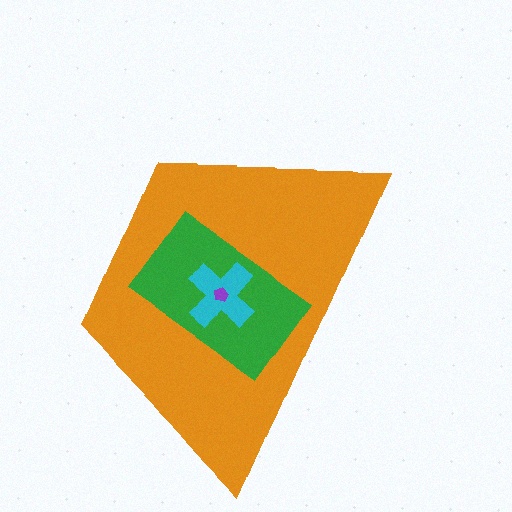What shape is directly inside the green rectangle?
The cyan cross.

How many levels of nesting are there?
4.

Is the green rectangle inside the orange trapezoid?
Yes.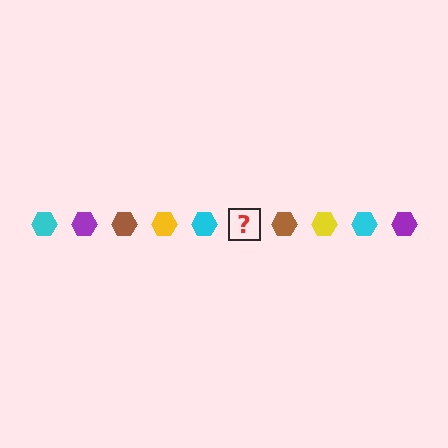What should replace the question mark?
The question mark should be replaced with a purple hexagon.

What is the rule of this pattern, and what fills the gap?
The rule is that the pattern cycles through cyan, purple, brown, yellow hexagons. The gap should be filled with a purple hexagon.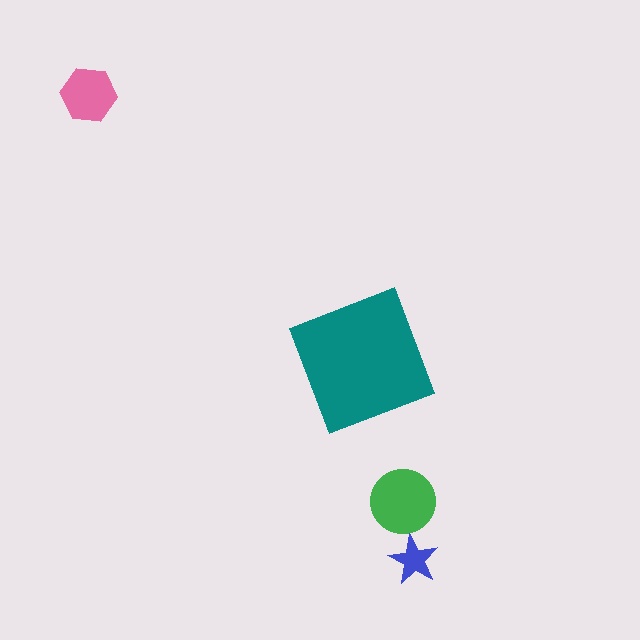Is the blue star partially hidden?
No, the blue star is fully visible.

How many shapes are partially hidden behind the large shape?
0 shapes are partially hidden.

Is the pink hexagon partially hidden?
No, the pink hexagon is fully visible.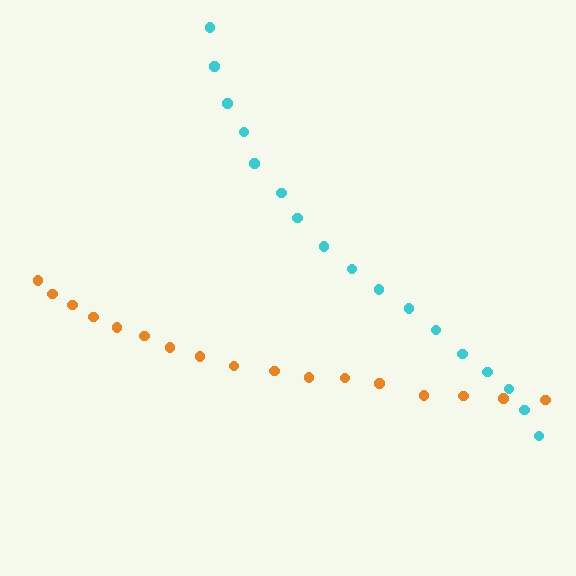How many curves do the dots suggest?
There are 2 distinct paths.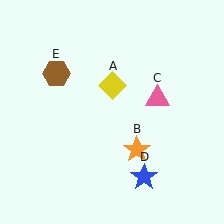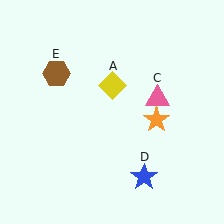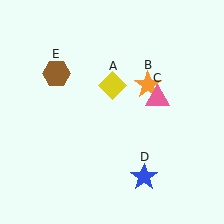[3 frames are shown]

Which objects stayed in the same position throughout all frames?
Yellow diamond (object A) and pink triangle (object C) and blue star (object D) and brown hexagon (object E) remained stationary.